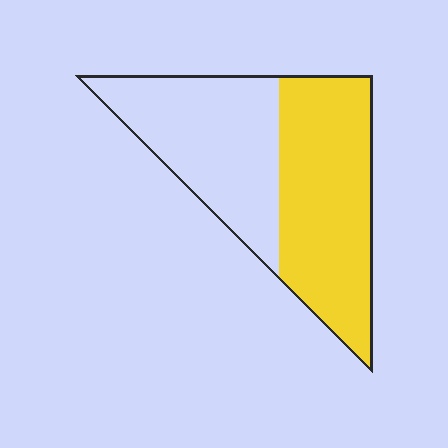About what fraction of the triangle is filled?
About one half (1/2).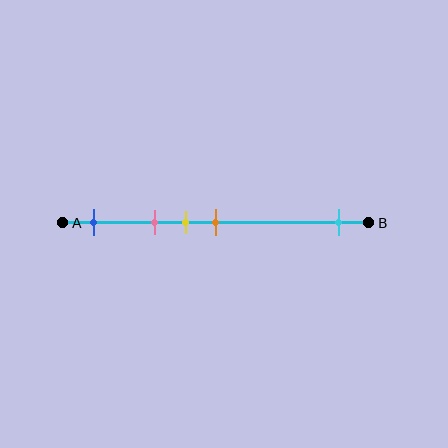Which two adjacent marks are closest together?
The yellow and orange marks are the closest adjacent pair.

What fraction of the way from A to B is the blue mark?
The blue mark is approximately 10% (0.1) of the way from A to B.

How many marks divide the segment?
There are 5 marks dividing the segment.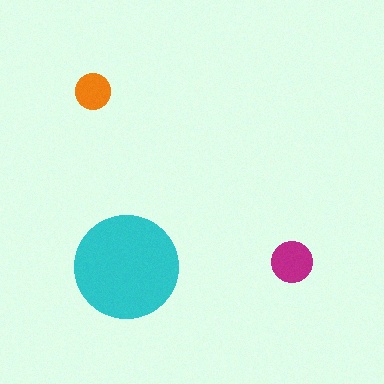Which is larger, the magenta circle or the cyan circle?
The cyan one.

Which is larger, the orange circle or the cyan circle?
The cyan one.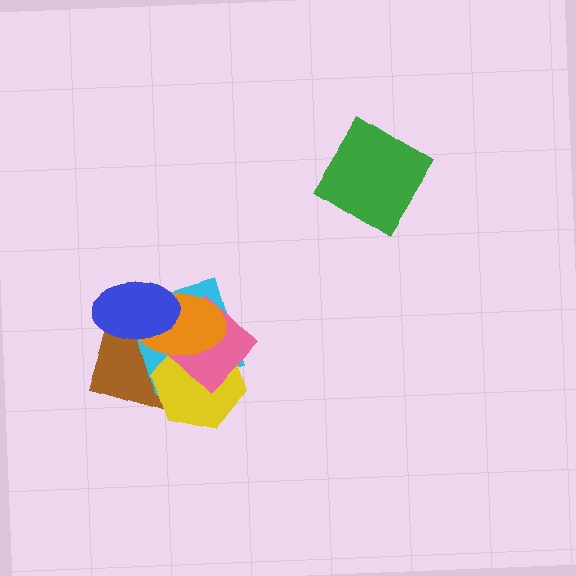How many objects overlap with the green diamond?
0 objects overlap with the green diamond.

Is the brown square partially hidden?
Yes, it is partially covered by another shape.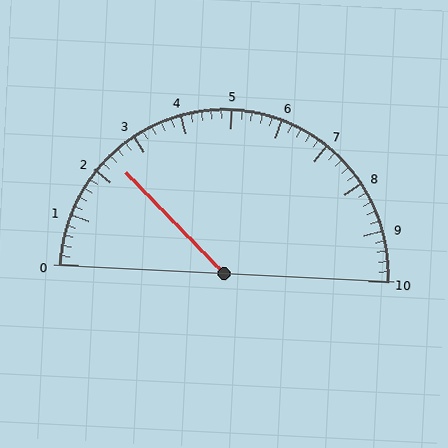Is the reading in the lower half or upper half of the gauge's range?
The reading is in the lower half of the range (0 to 10).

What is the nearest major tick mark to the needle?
The nearest major tick mark is 2.